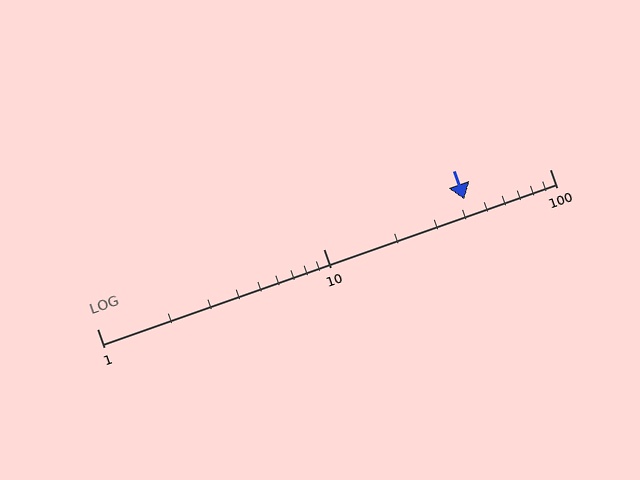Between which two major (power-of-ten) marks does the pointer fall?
The pointer is between 10 and 100.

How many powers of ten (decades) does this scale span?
The scale spans 2 decades, from 1 to 100.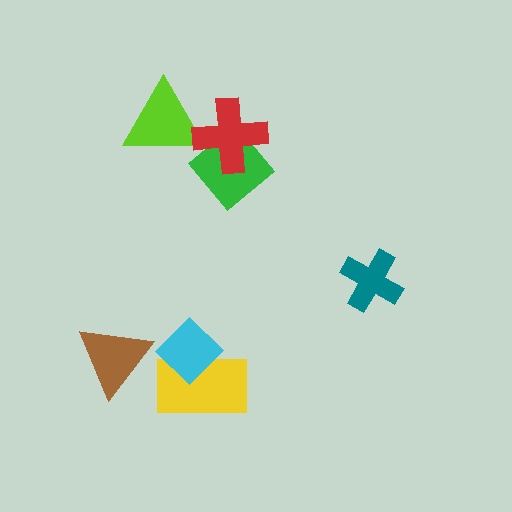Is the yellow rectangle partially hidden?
Yes, it is partially covered by another shape.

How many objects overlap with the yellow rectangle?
1 object overlaps with the yellow rectangle.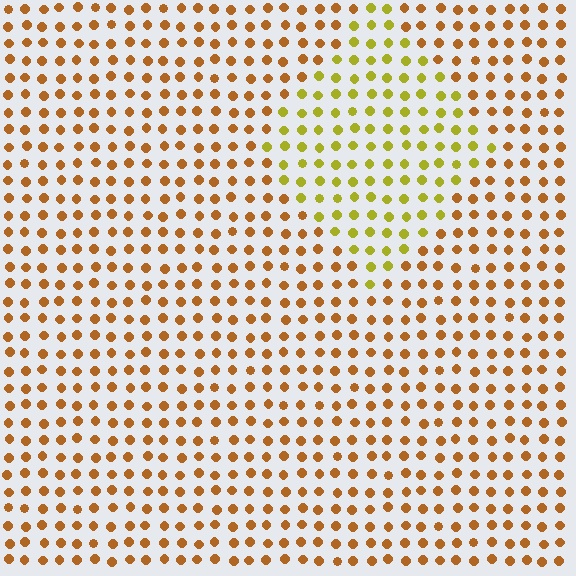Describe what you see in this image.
The image is filled with small brown elements in a uniform arrangement. A diamond-shaped region is visible where the elements are tinted to a slightly different hue, forming a subtle color boundary.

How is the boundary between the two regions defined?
The boundary is defined purely by a slight shift in hue (about 36 degrees). Spacing, size, and orientation are identical on both sides.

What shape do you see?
I see a diamond.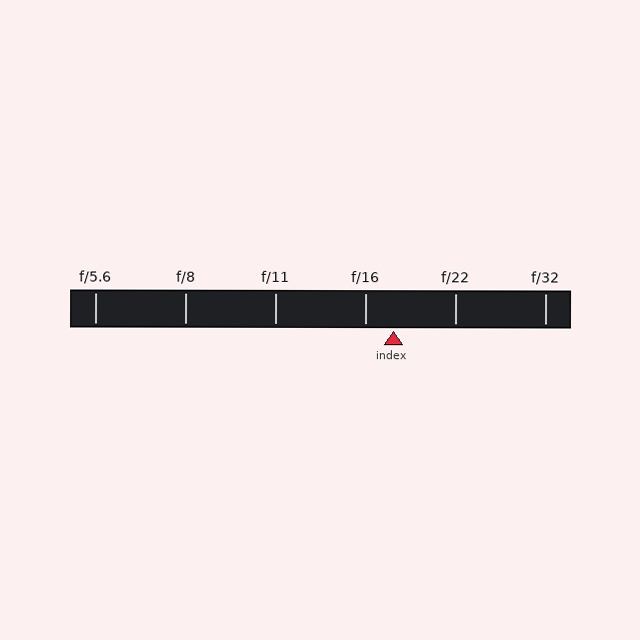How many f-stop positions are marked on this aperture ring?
There are 6 f-stop positions marked.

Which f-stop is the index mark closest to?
The index mark is closest to f/16.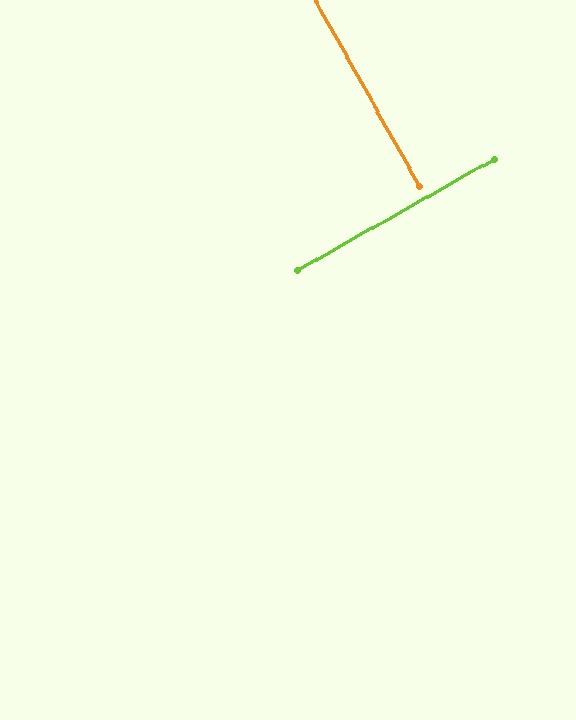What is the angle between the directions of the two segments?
Approximately 89 degrees.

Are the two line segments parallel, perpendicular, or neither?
Perpendicular — they meet at approximately 89°.